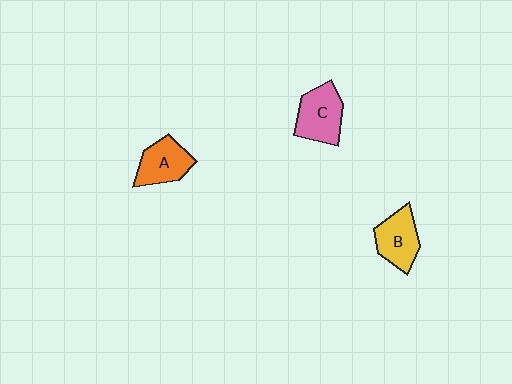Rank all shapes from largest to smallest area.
From largest to smallest: C (pink), B (yellow), A (orange).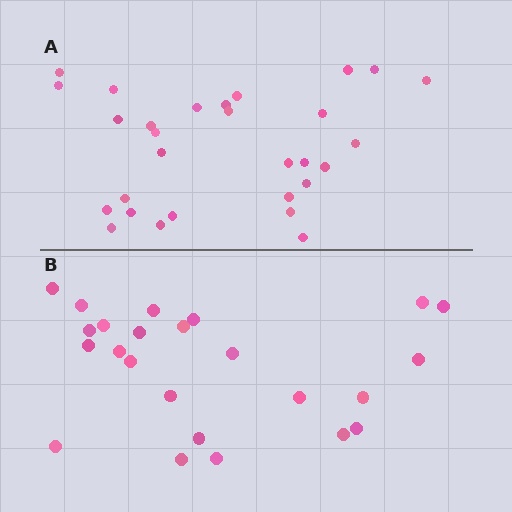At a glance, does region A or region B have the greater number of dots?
Region A (the top region) has more dots.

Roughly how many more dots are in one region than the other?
Region A has about 5 more dots than region B.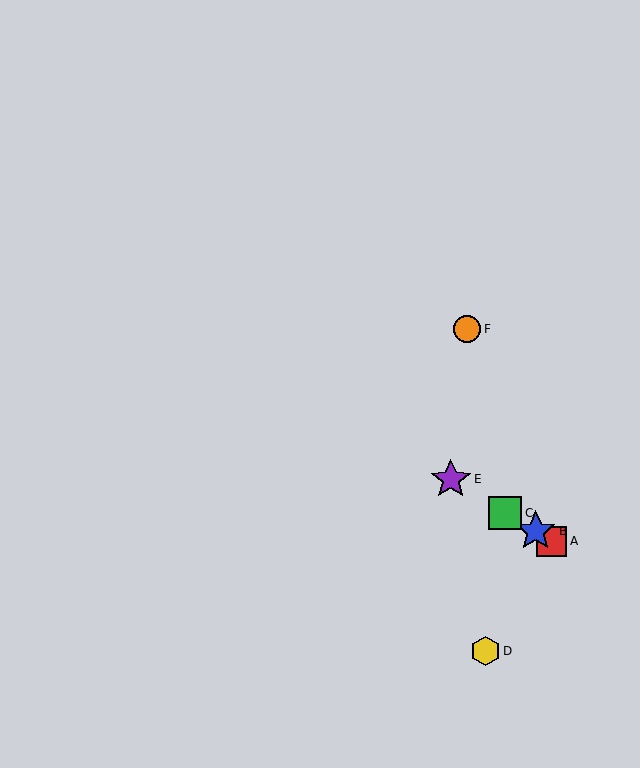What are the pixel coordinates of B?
Object B is at (536, 531).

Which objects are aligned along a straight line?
Objects A, B, C, E are aligned along a straight line.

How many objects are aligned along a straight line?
4 objects (A, B, C, E) are aligned along a straight line.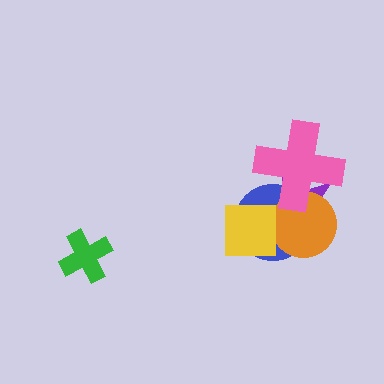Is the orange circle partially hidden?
Yes, it is partially covered by another shape.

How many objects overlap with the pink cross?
3 objects overlap with the pink cross.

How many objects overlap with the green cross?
0 objects overlap with the green cross.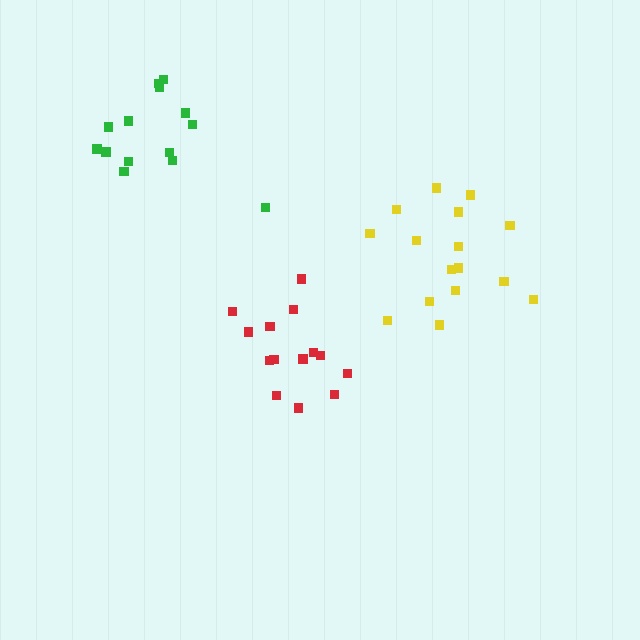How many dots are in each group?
Group 1: 14 dots, Group 2: 14 dots, Group 3: 16 dots (44 total).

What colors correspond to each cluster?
The clusters are colored: red, green, yellow.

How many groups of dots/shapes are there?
There are 3 groups.